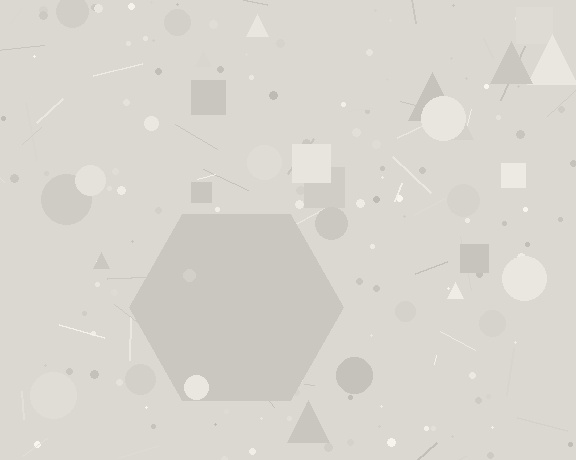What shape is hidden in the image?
A hexagon is hidden in the image.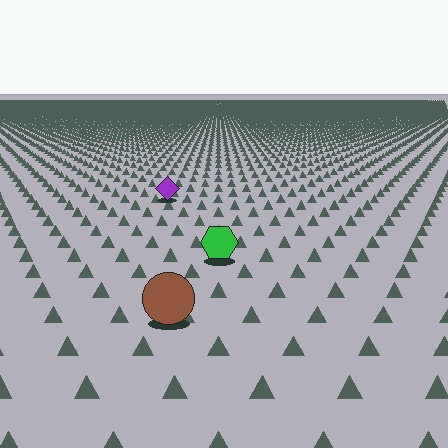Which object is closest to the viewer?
The brown circle is closest. The texture marks near it are larger and more spread out.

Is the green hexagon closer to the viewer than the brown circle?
No. The brown circle is closer — you can tell from the texture gradient: the ground texture is coarser near it.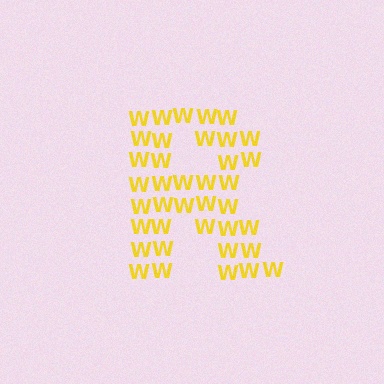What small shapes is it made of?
It is made of small letter W's.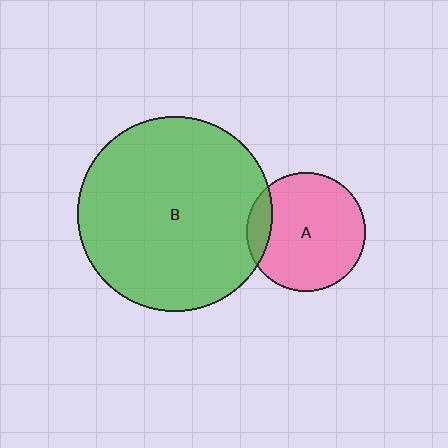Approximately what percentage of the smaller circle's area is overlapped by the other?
Approximately 15%.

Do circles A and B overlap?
Yes.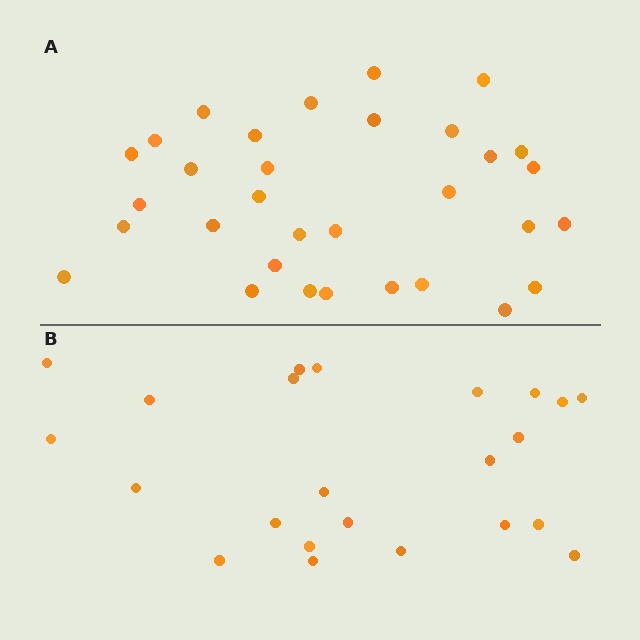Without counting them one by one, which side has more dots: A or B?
Region A (the top region) has more dots.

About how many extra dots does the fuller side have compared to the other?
Region A has roughly 8 or so more dots than region B.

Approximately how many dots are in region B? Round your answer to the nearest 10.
About 20 dots. (The exact count is 23, which rounds to 20.)